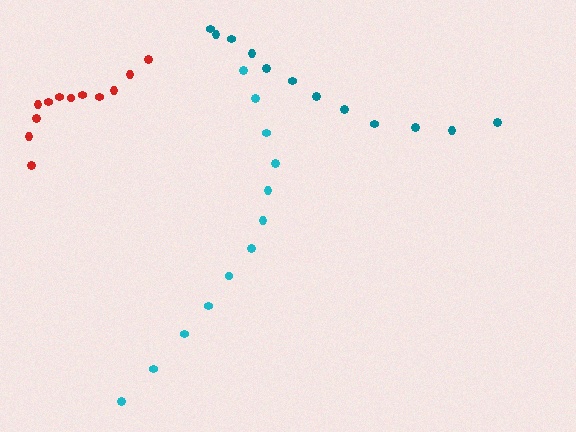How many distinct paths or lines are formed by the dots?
There are 3 distinct paths.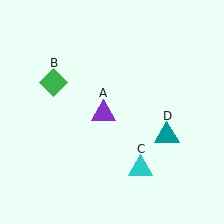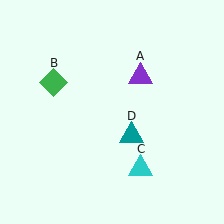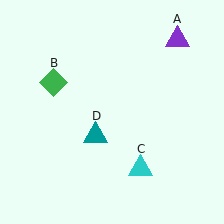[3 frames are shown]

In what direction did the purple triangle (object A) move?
The purple triangle (object A) moved up and to the right.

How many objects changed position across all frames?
2 objects changed position: purple triangle (object A), teal triangle (object D).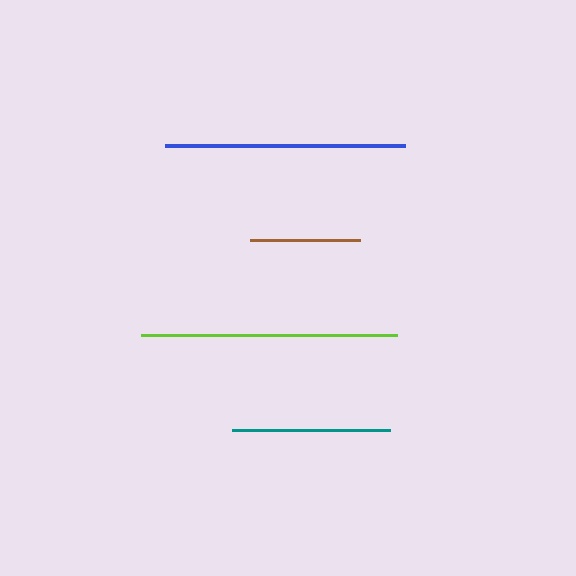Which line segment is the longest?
The lime line is the longest at approximately 256 pixels.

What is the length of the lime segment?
The lime segment is approximately 256 pixels long.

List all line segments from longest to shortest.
From longest to shortest: lime, blue, teal, brown.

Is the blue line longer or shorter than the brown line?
The blue line is longer than the brown line.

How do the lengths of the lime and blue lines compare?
The lime and blue lines are approximately the same length.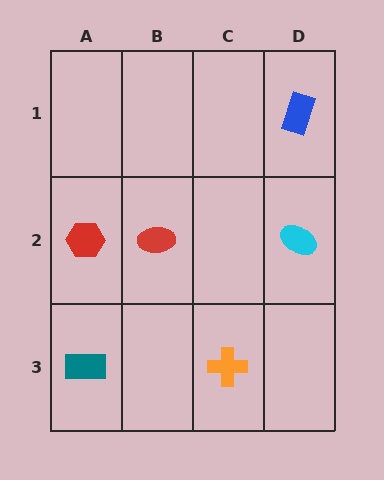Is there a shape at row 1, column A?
No, that cell is empty.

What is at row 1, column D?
A blue rectangle.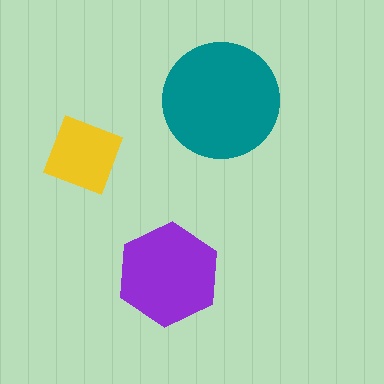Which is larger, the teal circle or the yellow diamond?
The teal circle.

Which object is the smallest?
The yellow diamond.